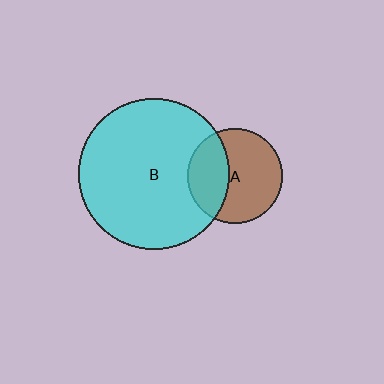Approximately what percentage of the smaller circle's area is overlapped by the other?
Approximately 35%.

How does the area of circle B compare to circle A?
Approximately 2.6 times.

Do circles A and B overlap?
Yes.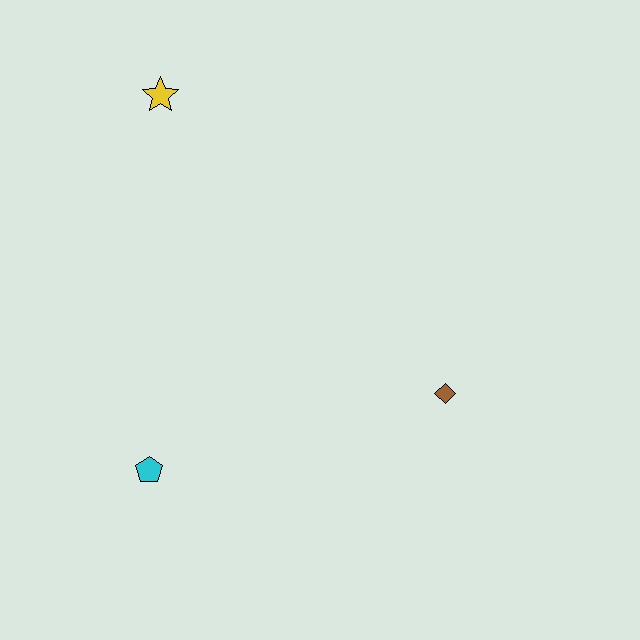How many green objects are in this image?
There are no green objects.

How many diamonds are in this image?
There is 1 diamond.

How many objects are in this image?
There are 3 objects.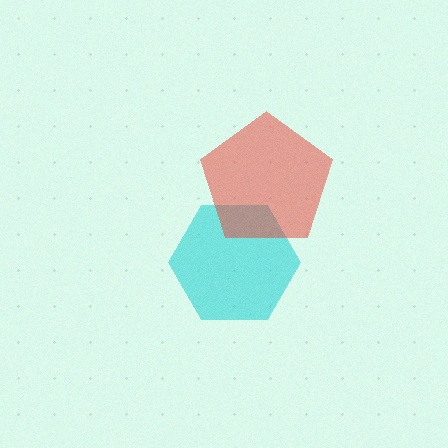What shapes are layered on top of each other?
The layered shapes are: a cyan hexagon, a red pentagon.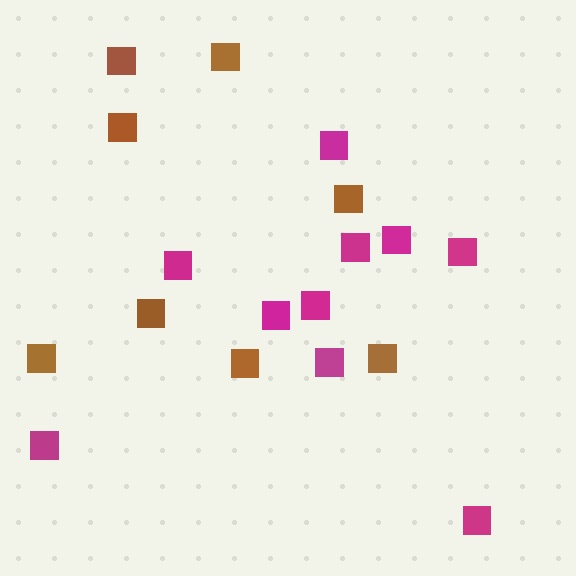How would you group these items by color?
There are 2 groups: one group of magenta squares (10) and one group of brown squares (8).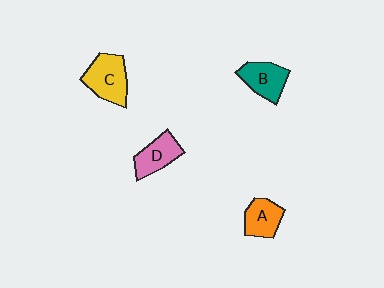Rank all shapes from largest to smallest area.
From largest to smallest: C (yellow), B (teal), D (pink), A (orange).